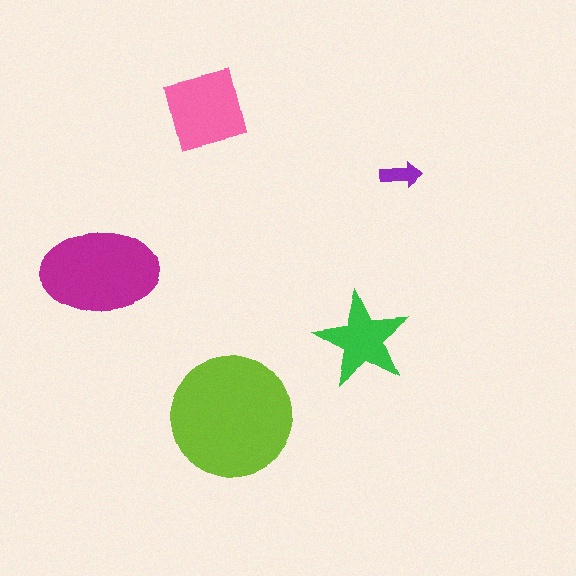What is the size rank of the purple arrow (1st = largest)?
5th.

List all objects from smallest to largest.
The purple arrow, the green star, the pink square, the magenta ellipse, the lime circle.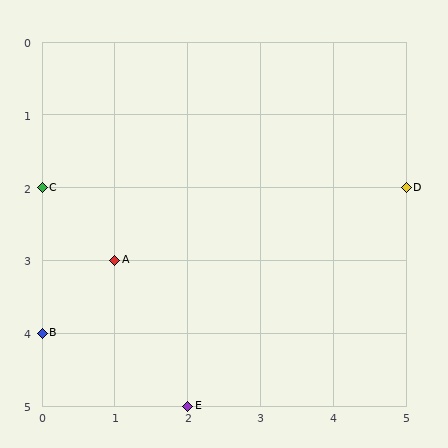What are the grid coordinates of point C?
Point C is at grid coordinates (0, 2).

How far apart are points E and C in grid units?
Points E and C are 2 columns and 3 rows apart (about 3.6 grid units diagonally).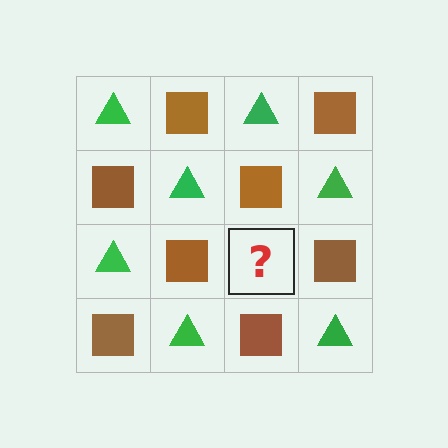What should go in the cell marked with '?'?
The missing cell should contain a green triangle.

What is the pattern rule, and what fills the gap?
The rule is that it alternates green triangle and brown square in a checkerboard pattern. The gap should be filled with a green triangle.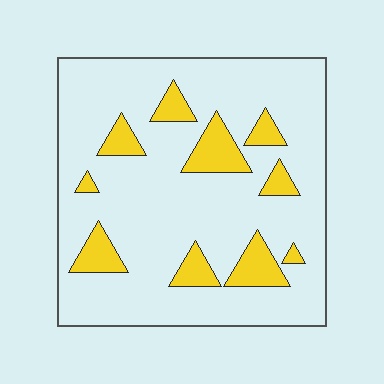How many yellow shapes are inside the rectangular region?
10.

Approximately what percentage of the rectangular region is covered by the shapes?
Approximately 15%.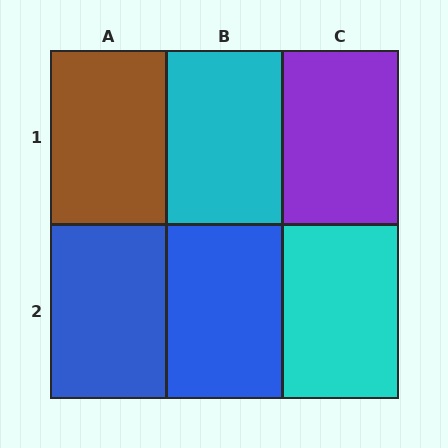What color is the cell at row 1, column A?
Brown.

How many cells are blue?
2 cells are blue.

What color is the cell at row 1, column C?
Purple.